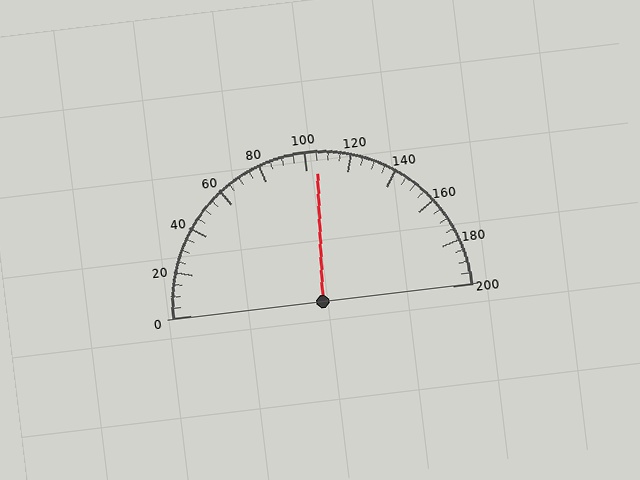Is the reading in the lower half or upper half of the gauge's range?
The reading is in the upper half of the range (0 to 200).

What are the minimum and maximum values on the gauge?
The gauge ranges from 0 to 200.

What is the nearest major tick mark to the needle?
The nearest major tick mark is 100.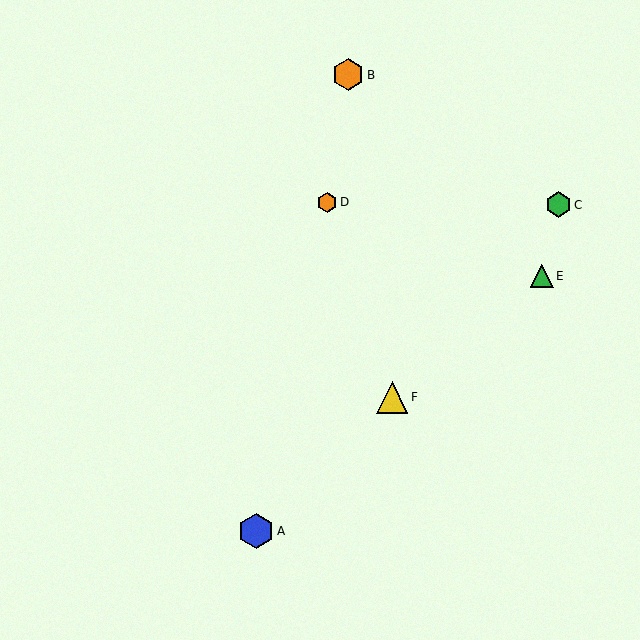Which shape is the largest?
The blue hexagon (labeled A) is the largest.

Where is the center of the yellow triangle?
The center of the yellow triangle is at (392, 397).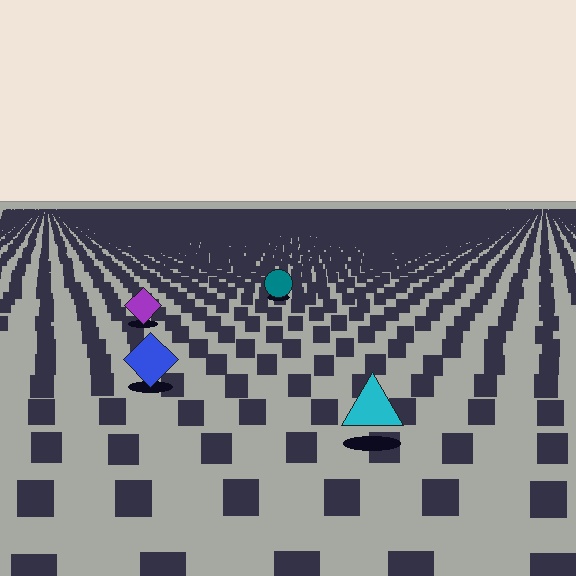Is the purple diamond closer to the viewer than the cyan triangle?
No. The cyan triangle is closer — you can tell from the texture gradient: the ground texture is coarser near it.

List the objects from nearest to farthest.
From nearest to farthest: the cyan triangle, the blue diamond, the purple diamond, the teal circle.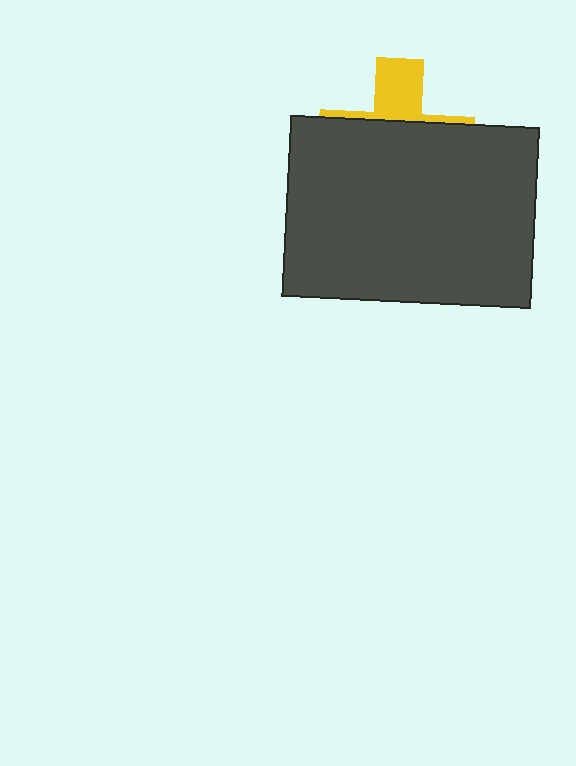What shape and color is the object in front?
The object in front is a dark gray rectangle.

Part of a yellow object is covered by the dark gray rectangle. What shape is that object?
It is a cross.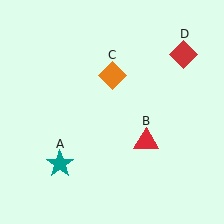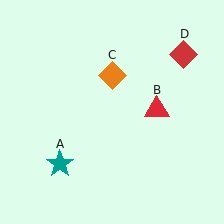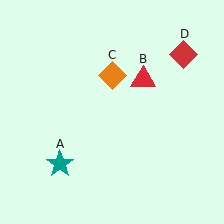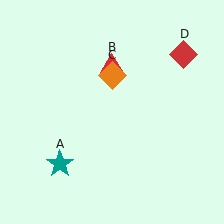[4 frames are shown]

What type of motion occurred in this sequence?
The red triangle (object B) rotated counterclockwise around the center of the scene.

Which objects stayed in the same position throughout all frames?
Teal star (object A) and orange diamond (object C) and red diamond (object D) remained stationary.